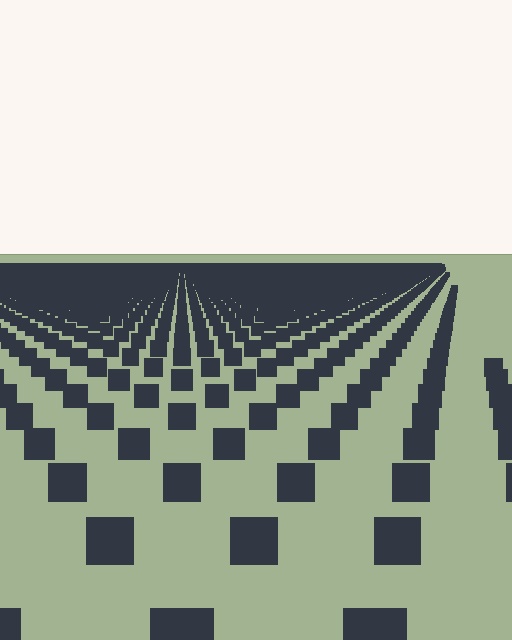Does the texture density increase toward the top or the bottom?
Density increases toward the top.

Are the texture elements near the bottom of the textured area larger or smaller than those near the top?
Larger. Near the bottom, elements are closer to the viewer and appear at a bigger on-screen size.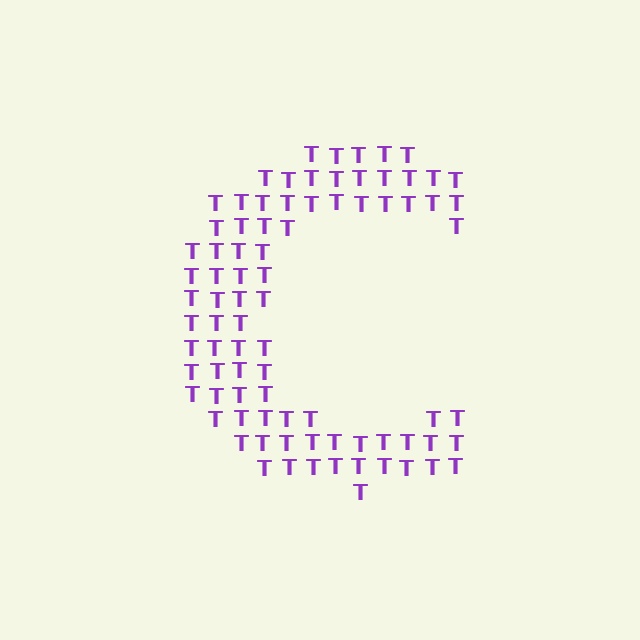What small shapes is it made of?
It is made of small letter T's.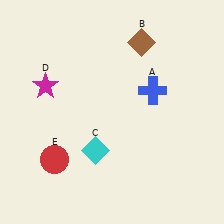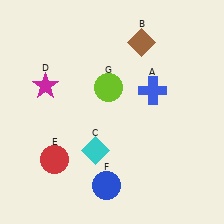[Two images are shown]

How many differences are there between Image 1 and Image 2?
There are 2 differences between the two images.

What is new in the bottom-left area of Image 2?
A blue circle (F) was added in the bottom-left area of Image 2.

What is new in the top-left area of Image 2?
A lime circle (G) was added in the top-left area of Image 2.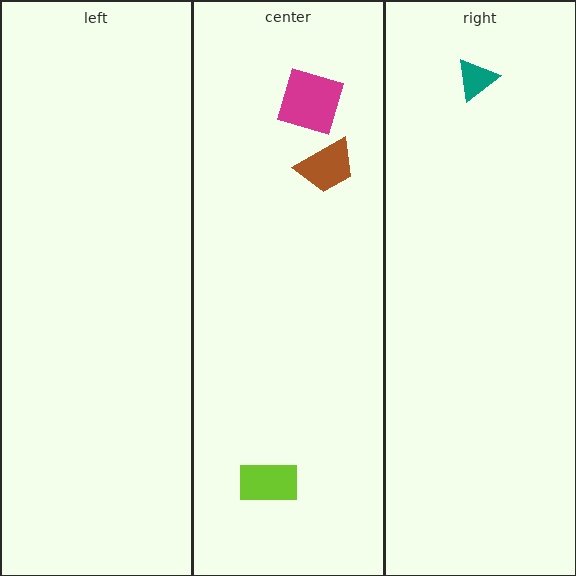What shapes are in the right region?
The teal triangle.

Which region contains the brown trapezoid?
The center region.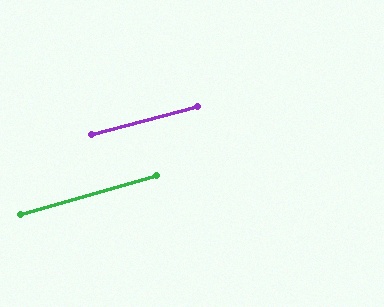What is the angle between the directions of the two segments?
Approximately 1 degree.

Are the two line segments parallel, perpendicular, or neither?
Parallel — their directions differ by only 1.1°.